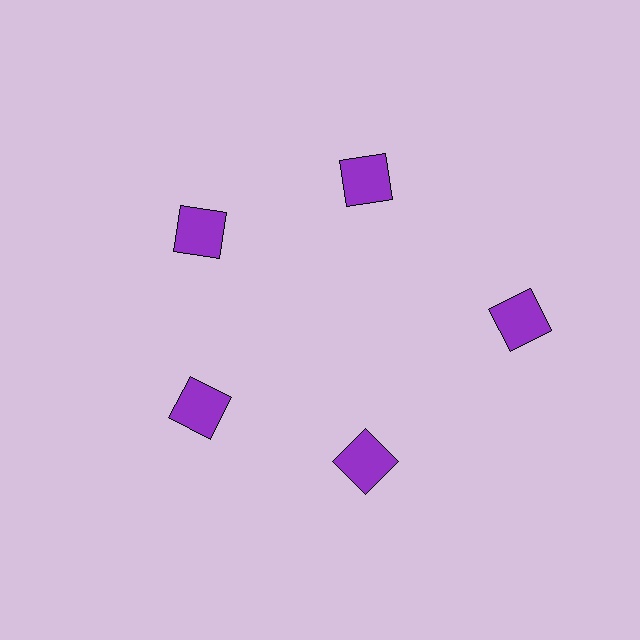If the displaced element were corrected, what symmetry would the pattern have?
It would have 5-fold rotational symmetry — the pattern would map onto itself every 72 degrees.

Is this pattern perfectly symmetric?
No. The 5 purple squares are arranged in a ring, but one element near the 3 o'clock position is pushed outward from the center, breaking the 5-fold rotational symmetry.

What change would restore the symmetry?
The symmetry would be restored by moving it inward, back onto the ring so that all 5 squares sit at equal angles and equal distance from the center.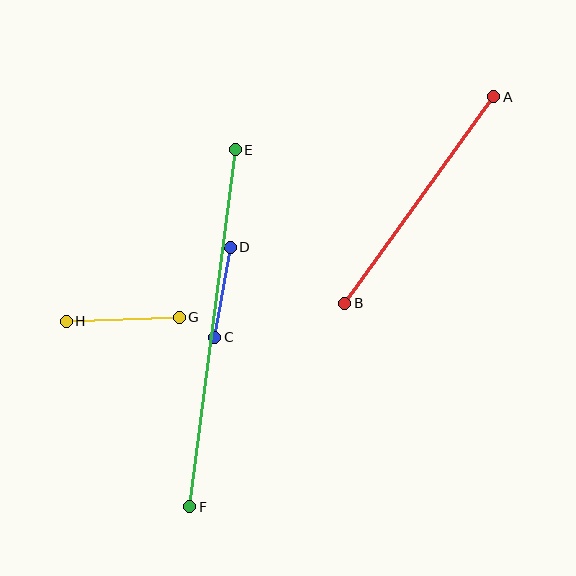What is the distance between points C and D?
The distance is approximately 91 pixels.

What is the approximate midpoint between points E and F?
The midpoint is at approximately (212, 328) pixels.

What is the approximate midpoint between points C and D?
The midpoint is at approximately (223, 292) pixels.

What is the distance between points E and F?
The distance is approximately 359 pixels.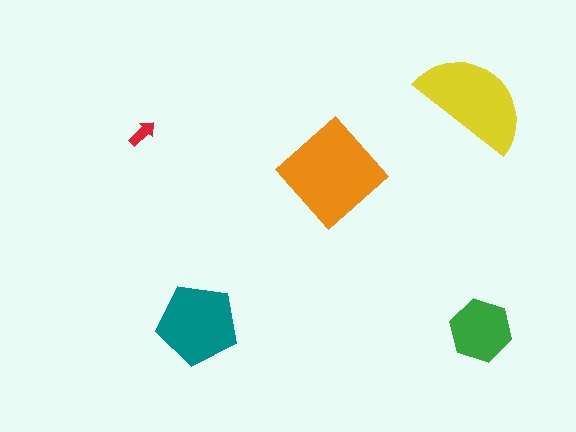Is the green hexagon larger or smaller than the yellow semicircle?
Smaller.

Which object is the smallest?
The red arrow.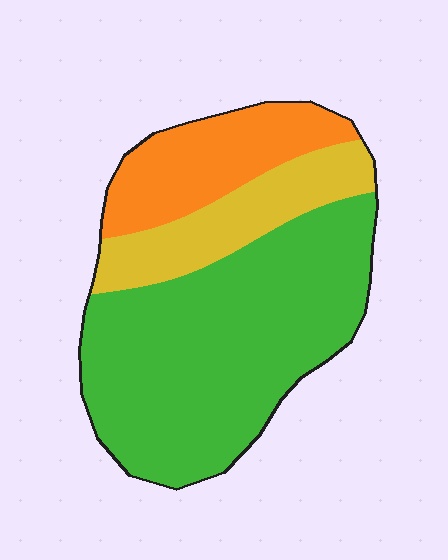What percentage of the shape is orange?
Orange takes up between a sixth and a third of the shape.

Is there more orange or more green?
Green.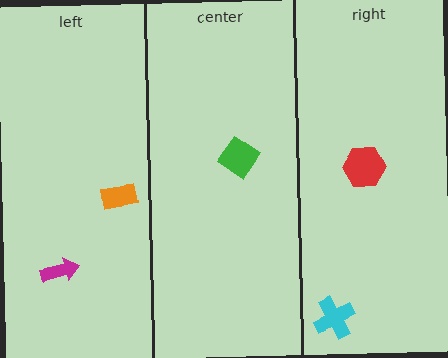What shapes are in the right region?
The cyan cross, the red hexagon.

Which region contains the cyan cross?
The right region.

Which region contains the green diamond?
The center region.